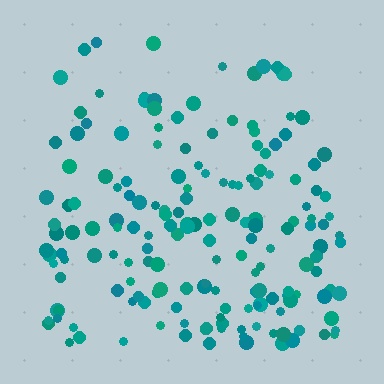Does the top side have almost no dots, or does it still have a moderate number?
Still a moderate number, just noticeably fewer than the bottom.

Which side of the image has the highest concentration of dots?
The bottom.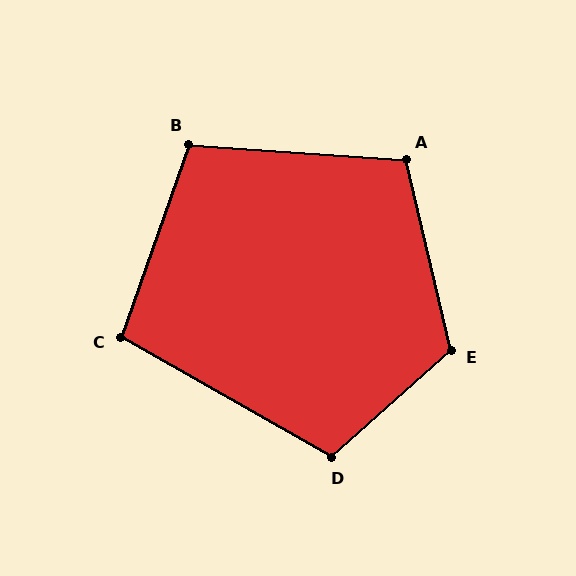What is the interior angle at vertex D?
Approximately 109 degrees (obtuse).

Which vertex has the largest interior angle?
E, at approximately 119 degrees.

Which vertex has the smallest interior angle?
C, at approximately 100 degrees.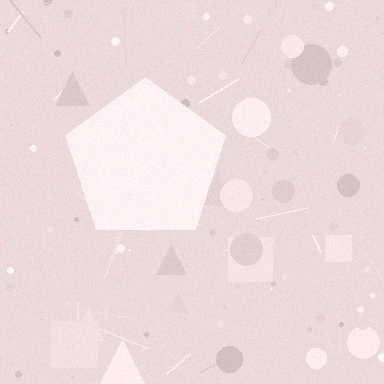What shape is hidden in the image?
A pentagon is hidden in the image.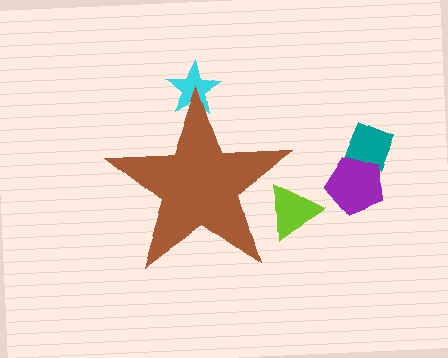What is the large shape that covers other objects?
A brown star.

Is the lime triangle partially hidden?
Yes, the lime triangle is partially hidden behind the brown star.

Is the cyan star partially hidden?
Yes, the cyan star is partially hidden behind the brown star.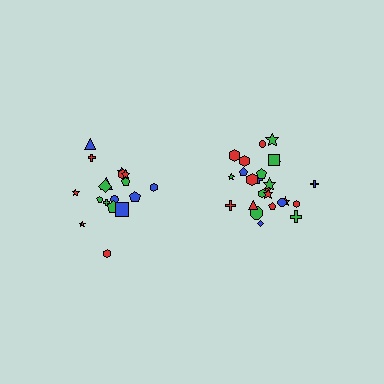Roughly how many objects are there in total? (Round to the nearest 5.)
Roughly 45 objects in total.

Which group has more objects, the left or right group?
The right group.